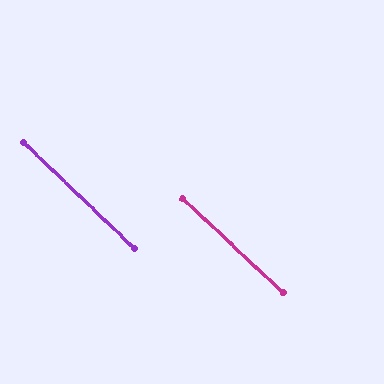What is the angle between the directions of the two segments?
Approximately 1 degree.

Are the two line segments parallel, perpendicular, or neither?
Parallel — their directions differ by only 1.0°.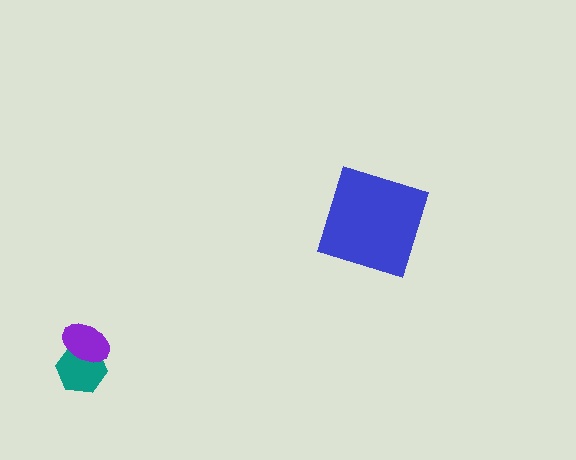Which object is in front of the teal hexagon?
The purple ellipse is in front of the teal hexagon.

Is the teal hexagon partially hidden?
Yes, it is partially covered by another shape.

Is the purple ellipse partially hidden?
No, no other shape covers it.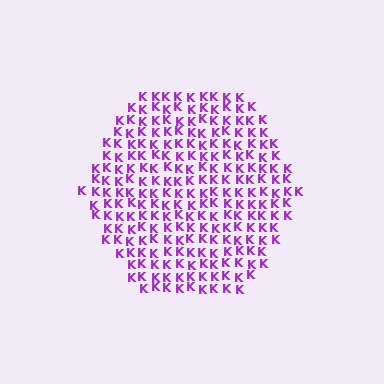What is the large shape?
The large shape is a hexagon.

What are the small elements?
The small elements are letter K's.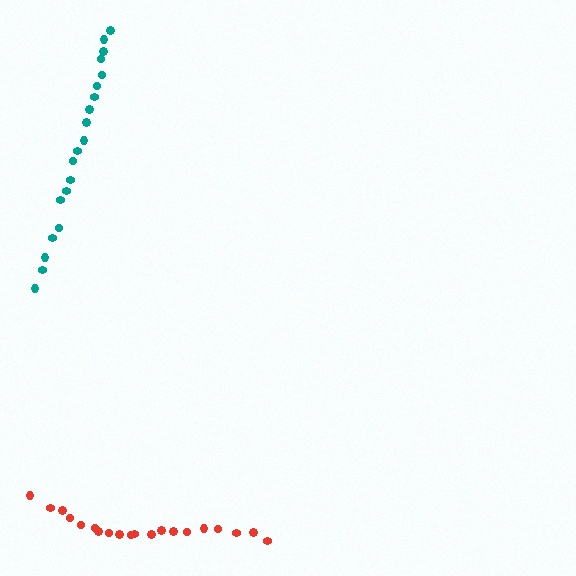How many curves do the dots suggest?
There are 2 distinct paths.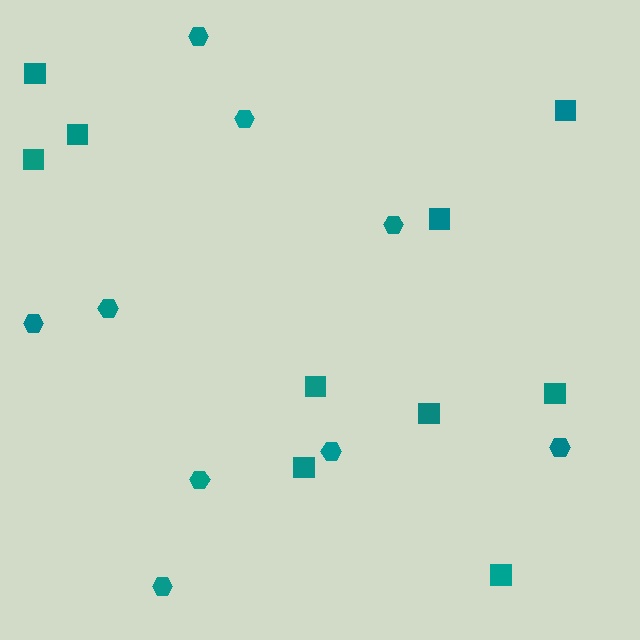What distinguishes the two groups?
There are 2 groups: one group of squares (10) and one group of hexagons (9).